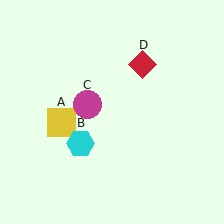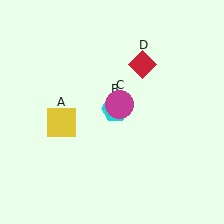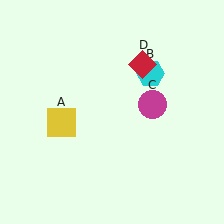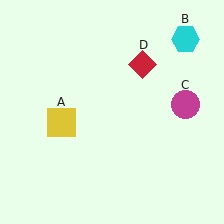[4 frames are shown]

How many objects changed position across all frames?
2 objects changed position: cyan hexagon (object B), magenta circle (object C).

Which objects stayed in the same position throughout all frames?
Yellow square (object A) and red diamond (object D) remained stationary.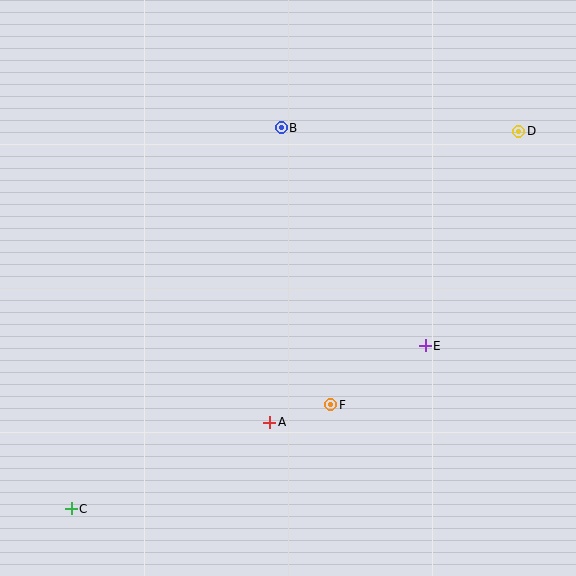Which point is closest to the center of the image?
Point F at (331, 405) is closest to the center.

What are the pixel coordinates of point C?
Point C is at (71, 509).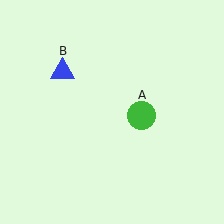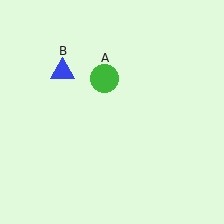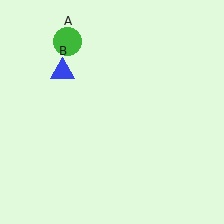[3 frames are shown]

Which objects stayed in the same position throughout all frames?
Blue triangle (object B) remained stationary.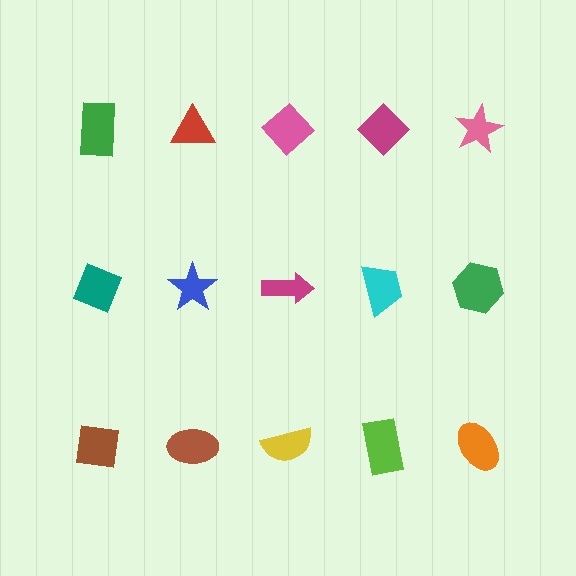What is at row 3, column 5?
An orange ellipse.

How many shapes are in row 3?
5 shapes.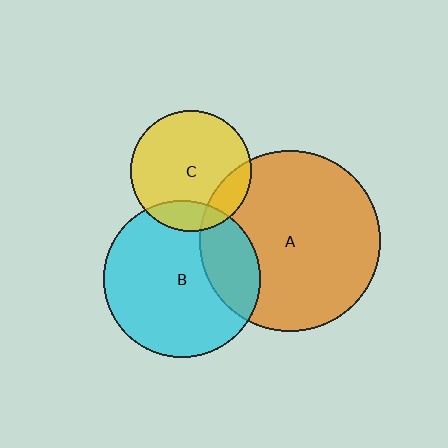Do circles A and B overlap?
Yes.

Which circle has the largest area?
Circle A (orange).